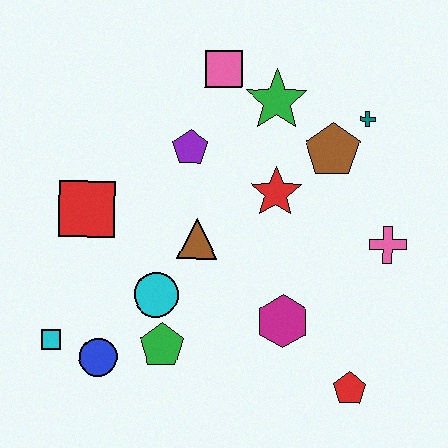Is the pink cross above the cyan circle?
Yes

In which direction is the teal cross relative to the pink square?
The teal cross is to the right of the pink square.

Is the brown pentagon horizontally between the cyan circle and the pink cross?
Yes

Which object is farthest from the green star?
The cyan square is farthest from the green star.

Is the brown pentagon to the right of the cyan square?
Yes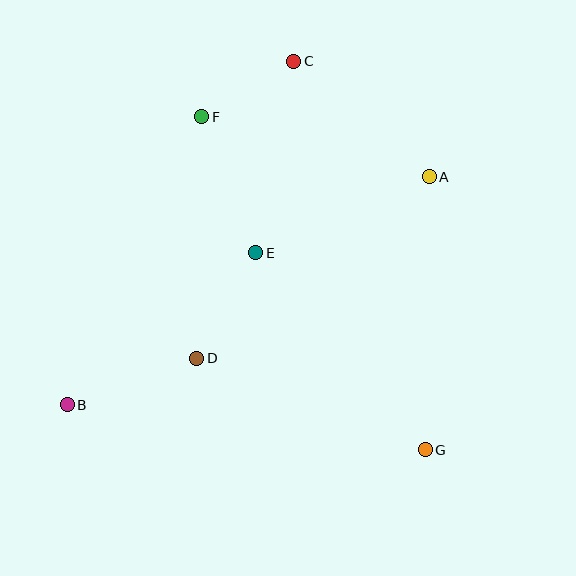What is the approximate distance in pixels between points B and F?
The distance between B and F is approximately 318 pixels.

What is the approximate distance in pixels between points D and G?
The distance between D and G is approximately 246 pixels.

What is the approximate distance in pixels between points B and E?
The distance between B and E is approximately 242 pixels.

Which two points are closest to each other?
Points C and F are closest to each other.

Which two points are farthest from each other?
Points A and B are farthest from each other.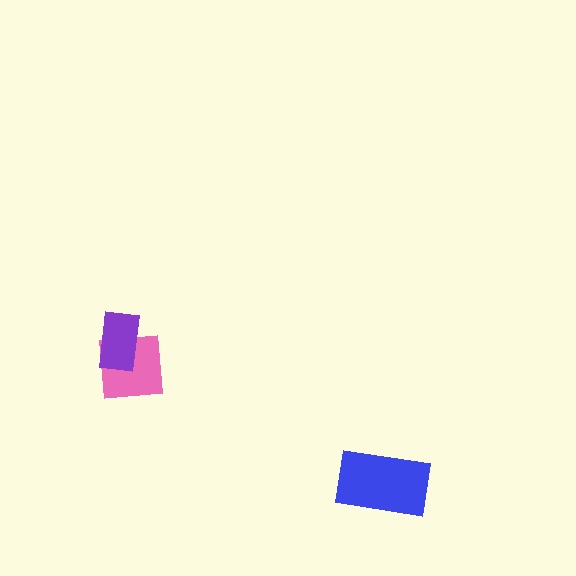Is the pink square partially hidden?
Yes, it is partially covered by another shape.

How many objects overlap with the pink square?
1 object overlaps with the pink square.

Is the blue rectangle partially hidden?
No, no other shape covers it.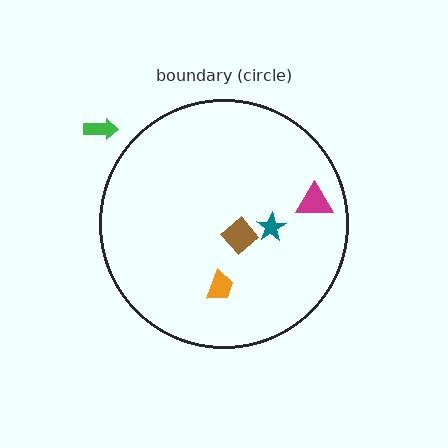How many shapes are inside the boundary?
4 inside, 1 outside.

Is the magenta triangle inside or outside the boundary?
Inside.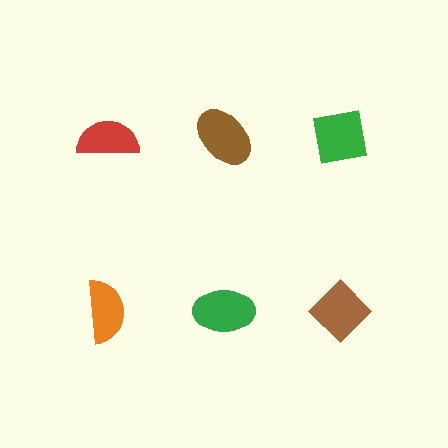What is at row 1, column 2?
A brown ellipse.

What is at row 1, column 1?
A red semicircle.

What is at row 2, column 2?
A green ellipse.